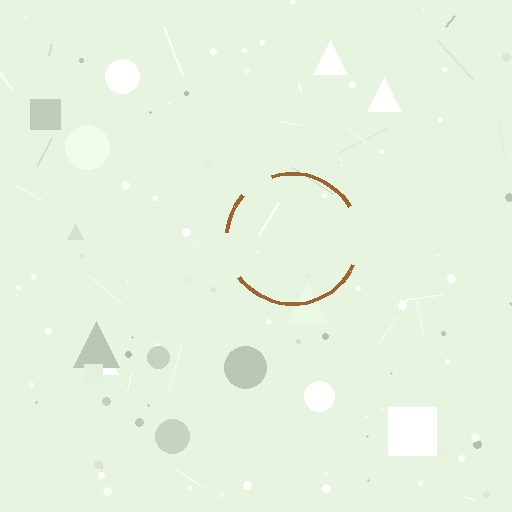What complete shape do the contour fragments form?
The contour fragments form a circle.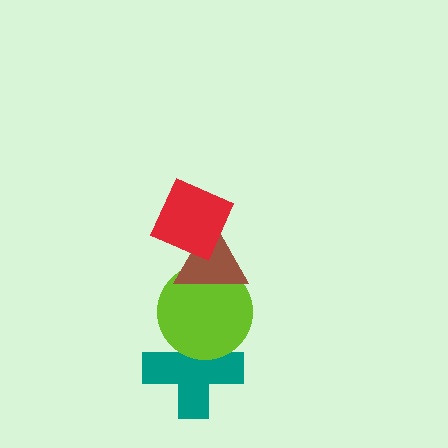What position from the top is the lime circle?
The lime circle is 3rd from the top.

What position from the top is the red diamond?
The red diamond is 1st from the top.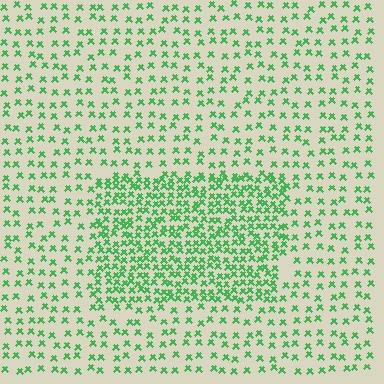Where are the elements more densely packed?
The elements are more densely packed inside the rectangle boundary.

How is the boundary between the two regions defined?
The boundary is defined by a change in element density (approximately 2.3x ratio). All elements are the same color, size, and shape.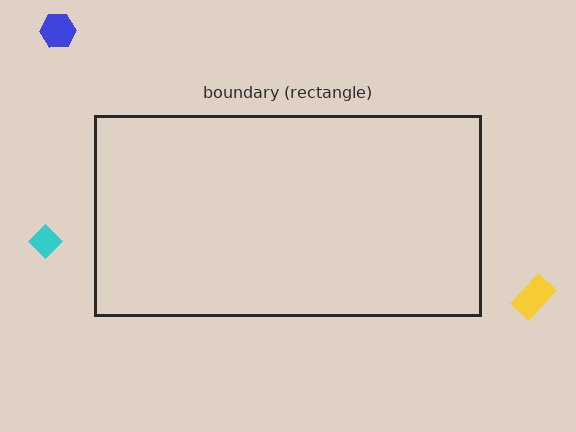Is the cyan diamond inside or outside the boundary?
Outside.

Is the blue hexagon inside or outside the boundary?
Outside.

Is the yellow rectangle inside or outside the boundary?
Outside.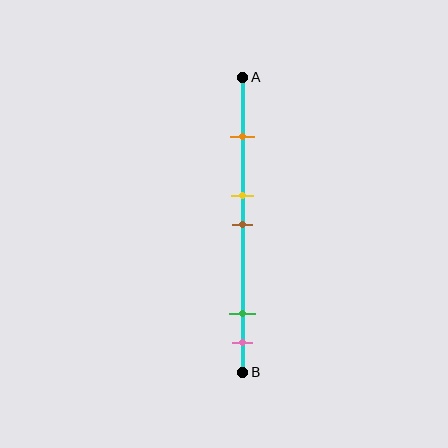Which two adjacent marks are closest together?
The yellow and brown marks are the closest adjacent pair.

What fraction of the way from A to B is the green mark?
The green mark is approximately 80% (0.8) of the way from A to B.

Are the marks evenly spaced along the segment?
No, the marks are not evenly spaced.